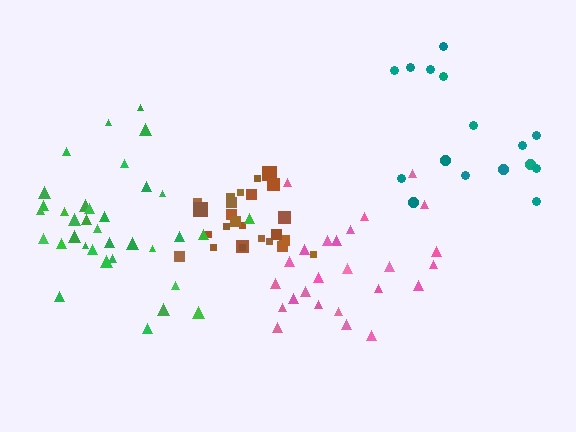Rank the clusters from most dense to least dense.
brown, green, pink, teal.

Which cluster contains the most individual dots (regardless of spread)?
Green (35).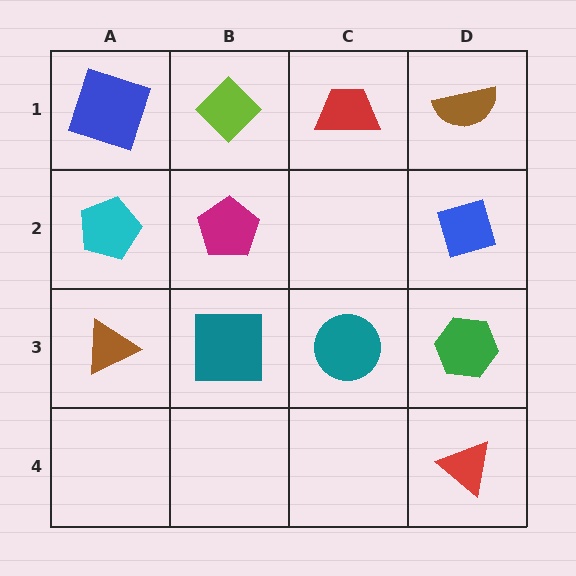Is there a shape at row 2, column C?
No, that cell is empty.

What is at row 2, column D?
A blue diamond.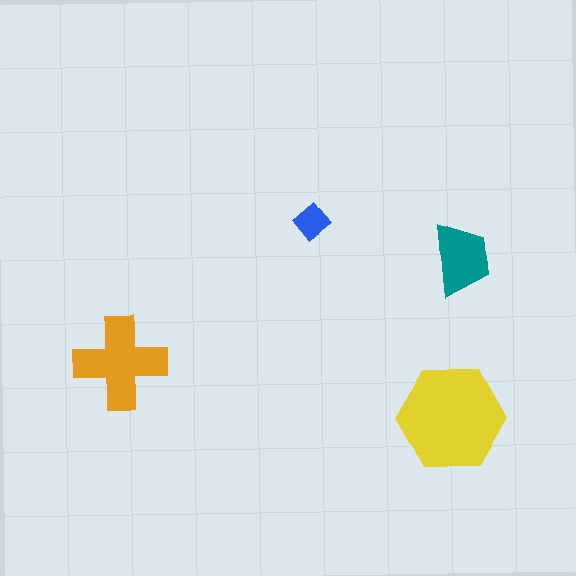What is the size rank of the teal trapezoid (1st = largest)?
3rd.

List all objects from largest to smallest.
The yellow hexagon, the orange cross, the teal trapezoid, the blue diamond.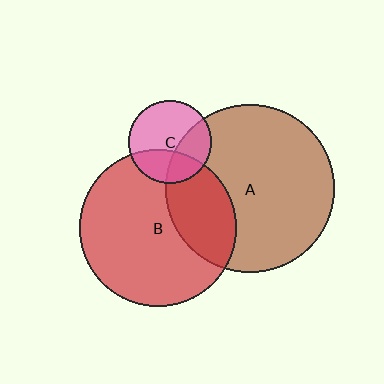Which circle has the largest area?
Circle A (brown).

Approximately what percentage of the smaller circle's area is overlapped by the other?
Approximately 30%.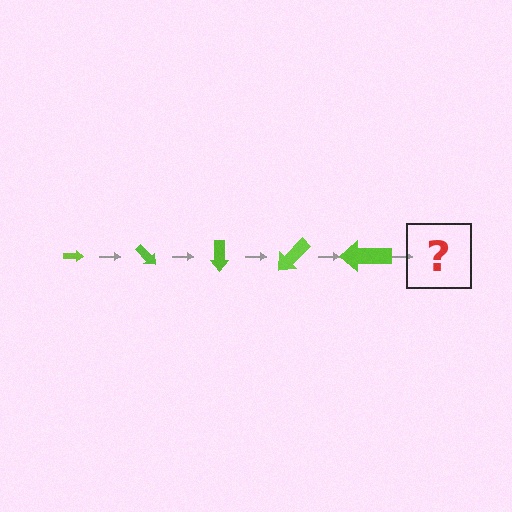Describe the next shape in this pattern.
It should be an arrow, larger than the previous one and rotated 225 degrees from the start.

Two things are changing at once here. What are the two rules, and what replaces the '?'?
The two rules are that the arrow grows larger each step and it rotates 45 degrees each step. The '?' should be an arrow, larger than the previous one and rotated 225 degrees from the start.